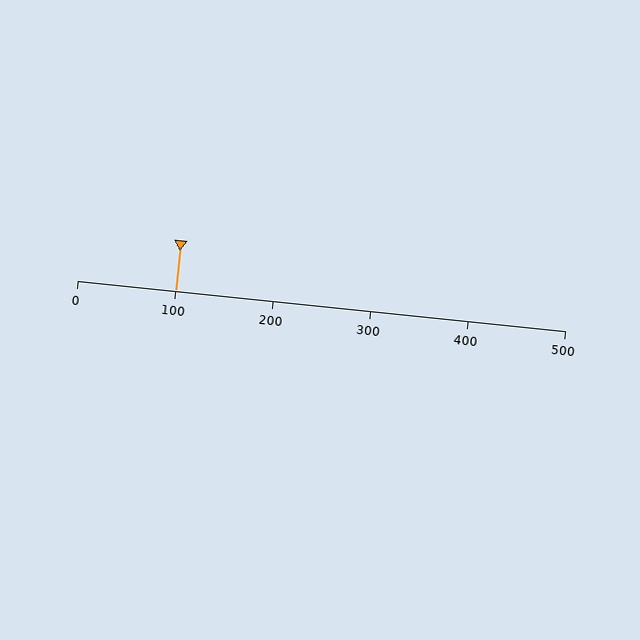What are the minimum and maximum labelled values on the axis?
The axis runs from 0 to 500.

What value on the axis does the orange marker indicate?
The marker indicates approximately 100.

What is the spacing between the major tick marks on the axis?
The major ticks are spaced 100 apart.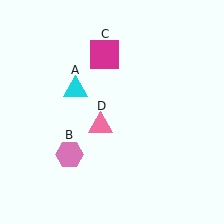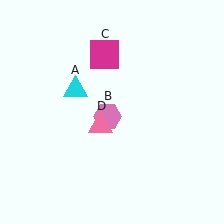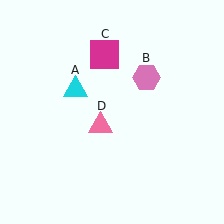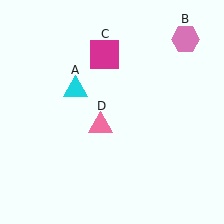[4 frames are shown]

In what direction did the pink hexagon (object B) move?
The pink hexagon (object B) moved up and to the right.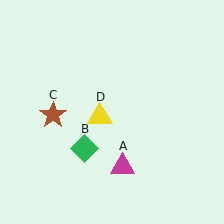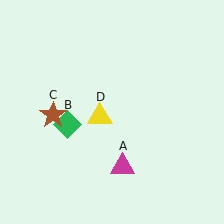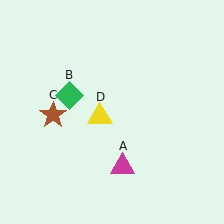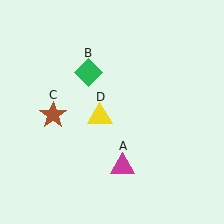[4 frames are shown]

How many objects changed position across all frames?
1 object changed position: green diamond (object B).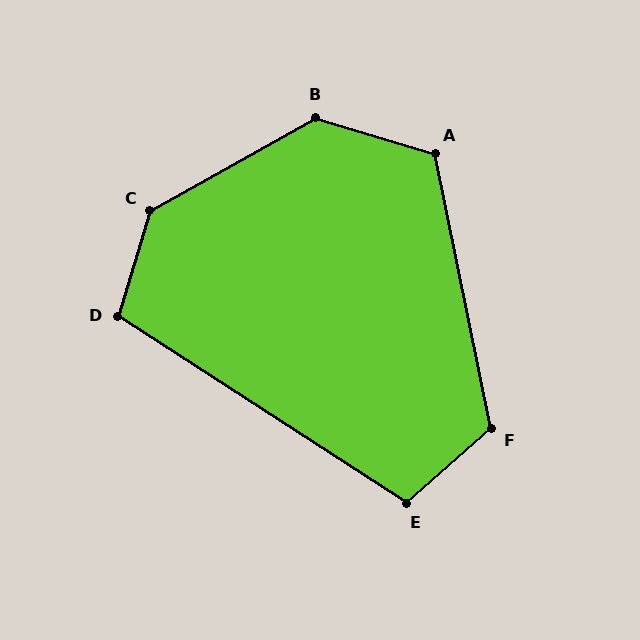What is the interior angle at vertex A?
Approximately 118 degrees (obtuse).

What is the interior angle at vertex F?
Approximately 120 degrees (obtuse).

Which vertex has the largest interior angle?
C, at approximately 136 degrees.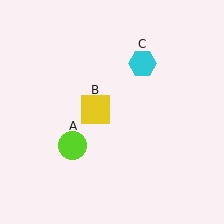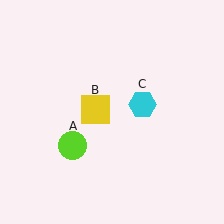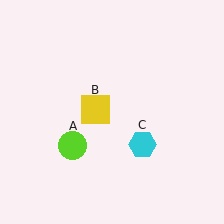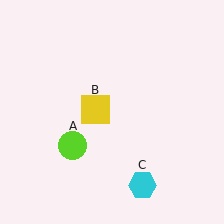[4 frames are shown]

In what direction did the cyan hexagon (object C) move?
The cyan hexagon (object C) moved down.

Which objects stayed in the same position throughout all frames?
Lime circle (object A) and yellow square (object B) remained stationary.